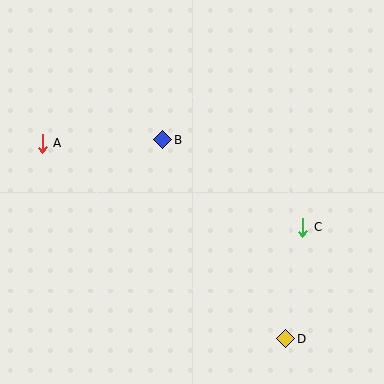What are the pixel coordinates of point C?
Point C is at (303, 227).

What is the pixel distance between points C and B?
The distance between C and B is 165 pixels.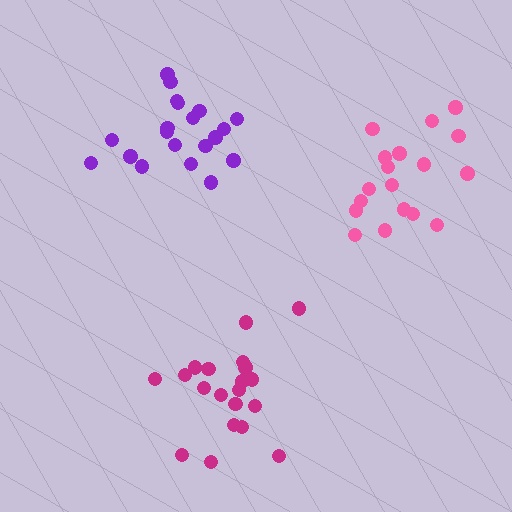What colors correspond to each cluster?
The clusters are colored: purple, magenta, pink.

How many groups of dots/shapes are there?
There are 3 groups.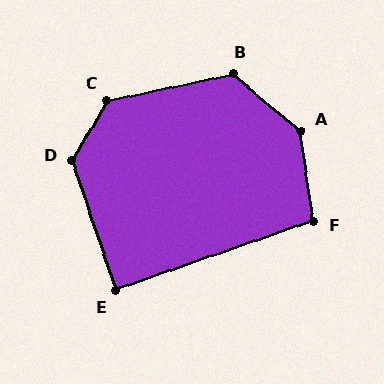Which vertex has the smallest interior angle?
E, at approximately 90 degrees.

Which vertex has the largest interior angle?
A, at approximately 138 degrees.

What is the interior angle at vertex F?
Approximately 101 degrees (obtuse).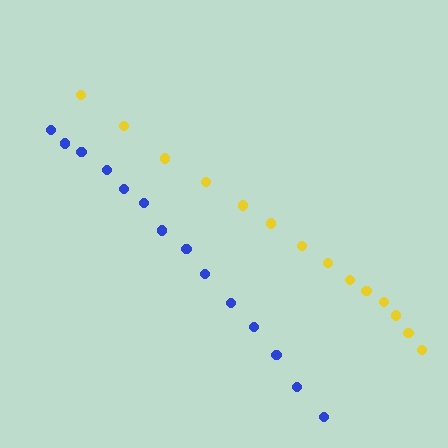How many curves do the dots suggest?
There are 2 distinct paths.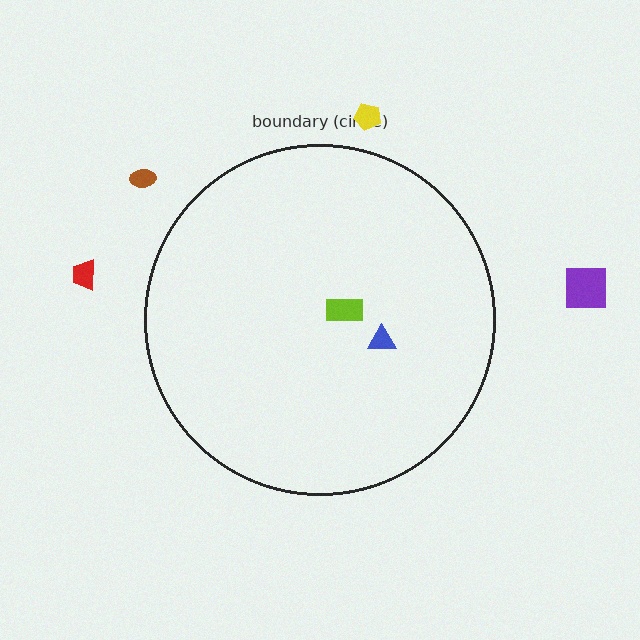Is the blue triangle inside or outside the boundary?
Inside.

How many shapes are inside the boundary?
2 inside, 4 outside.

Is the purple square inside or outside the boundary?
Outside.